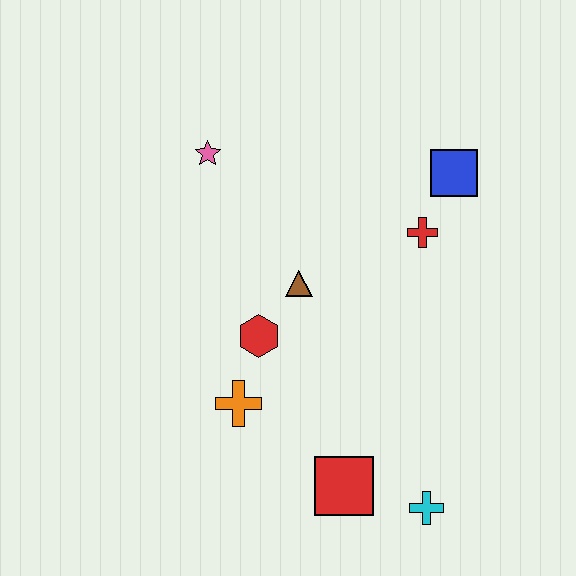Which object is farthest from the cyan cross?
The pink star is farthest from the cyan cross.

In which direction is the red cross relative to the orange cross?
The red cross is to the right of the orange cross.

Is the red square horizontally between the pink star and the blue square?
Yes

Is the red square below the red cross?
Yes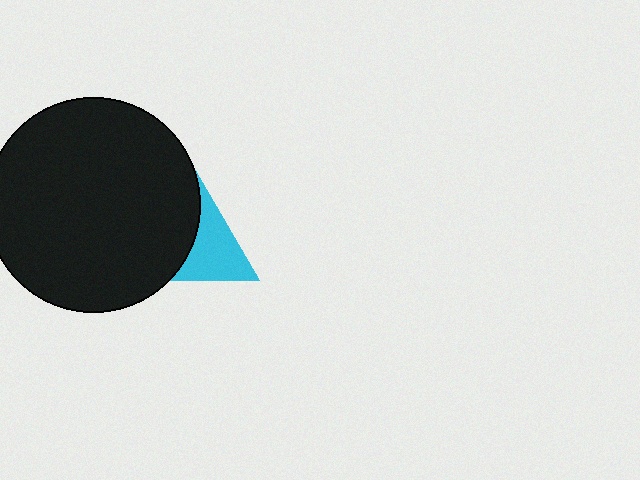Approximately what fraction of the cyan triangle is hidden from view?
Roughly 47% of the cyan triangle is hidden behind the black circle.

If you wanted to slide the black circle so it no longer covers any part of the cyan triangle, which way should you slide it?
Slide it left — that is the most direct way to separate the two shapes.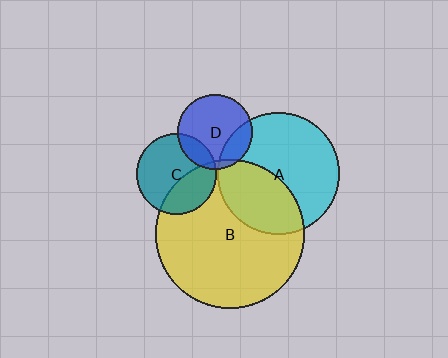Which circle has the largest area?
Circle B (yellow).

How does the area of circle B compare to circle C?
Approximately 3.4 times.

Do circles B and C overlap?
Yes.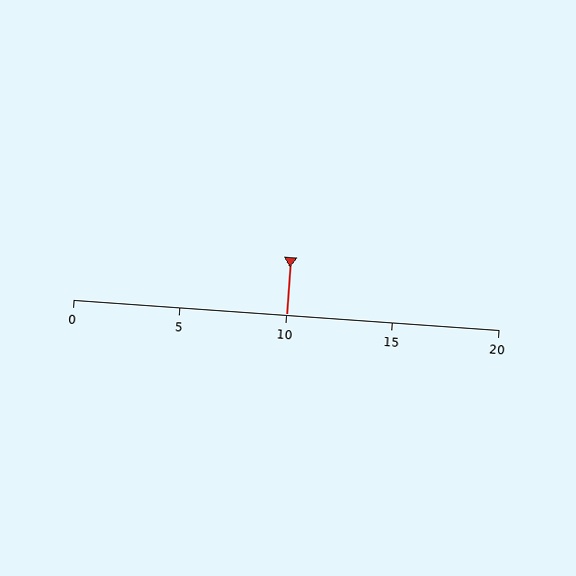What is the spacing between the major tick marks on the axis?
The major ticks are spaced 5 apart.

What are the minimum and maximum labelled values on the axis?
The axis runs from 0 to 20.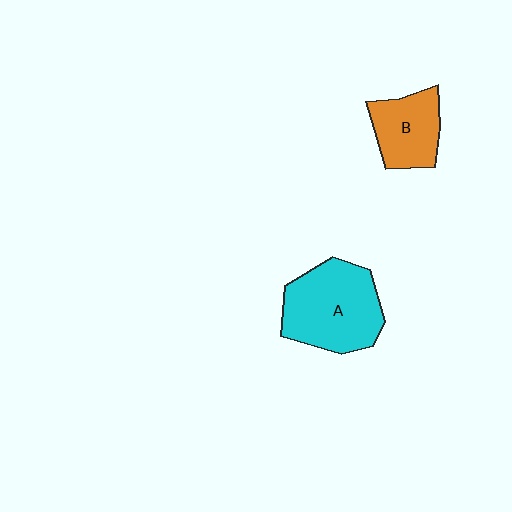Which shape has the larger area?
Shape A (cyan).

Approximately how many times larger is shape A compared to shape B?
Approximately 1.6 times.